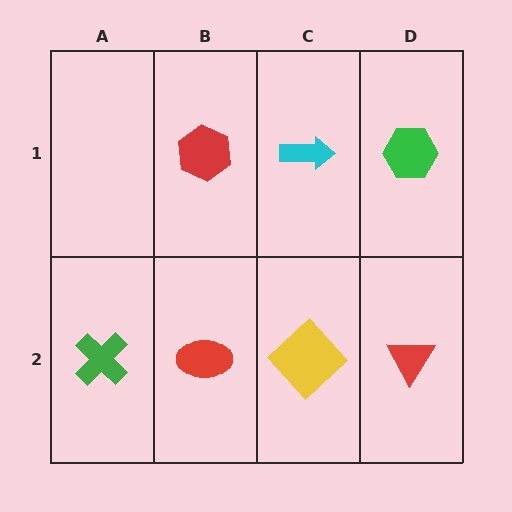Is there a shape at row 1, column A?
No, that cell is empty.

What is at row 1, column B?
A red hexagon.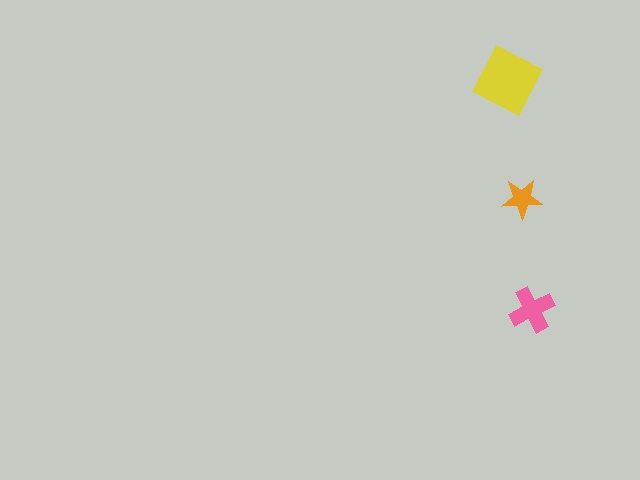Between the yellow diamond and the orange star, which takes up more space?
The yellow diamond.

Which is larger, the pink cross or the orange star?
The pink cross.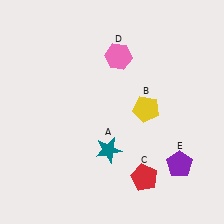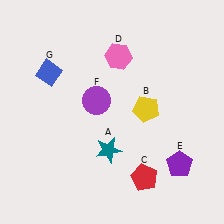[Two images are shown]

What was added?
A purple circle (F), a blue diamond (G) were added in Image 2.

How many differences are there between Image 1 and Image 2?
There are 2 differences between the two images.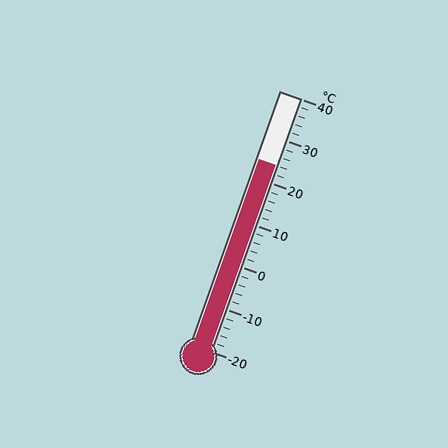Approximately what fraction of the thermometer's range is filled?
The thermometer is filled to approximately 75% of its range.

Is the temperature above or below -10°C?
The temperature is above -10°C.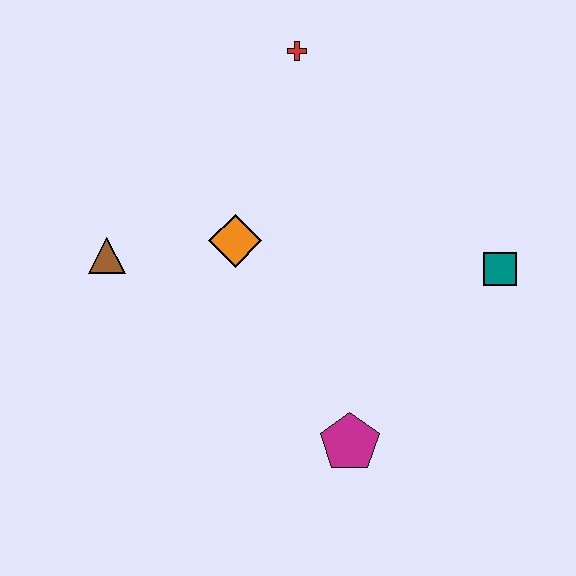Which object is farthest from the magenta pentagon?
The red cross is farthest from the magenta pentagon.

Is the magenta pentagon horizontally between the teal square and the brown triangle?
Yes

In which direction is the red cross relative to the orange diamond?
The red cross is above the orange diamond.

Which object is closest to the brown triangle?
The orange diamond is closest to the brown triangle.